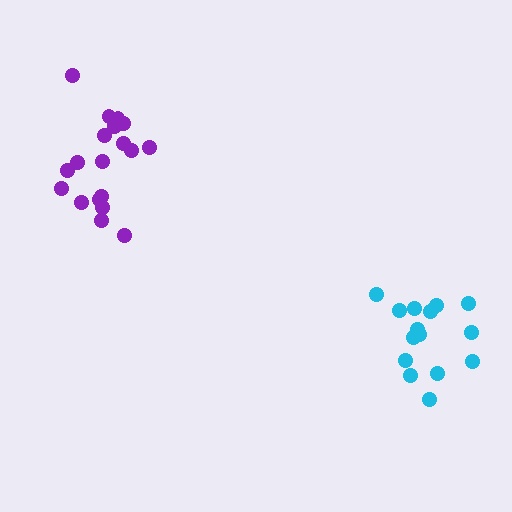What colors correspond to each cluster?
The clusters are colored: purple, cyan.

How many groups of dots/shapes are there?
There are 2 groups.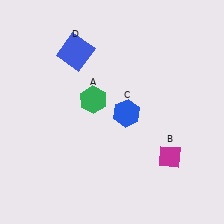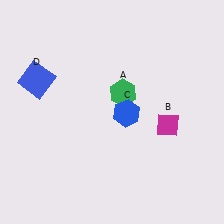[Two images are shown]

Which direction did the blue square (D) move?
The blue square (D) moved left.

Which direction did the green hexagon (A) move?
The green hexagon (A) moved right.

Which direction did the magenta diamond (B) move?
The magenta diamond (B) moved up.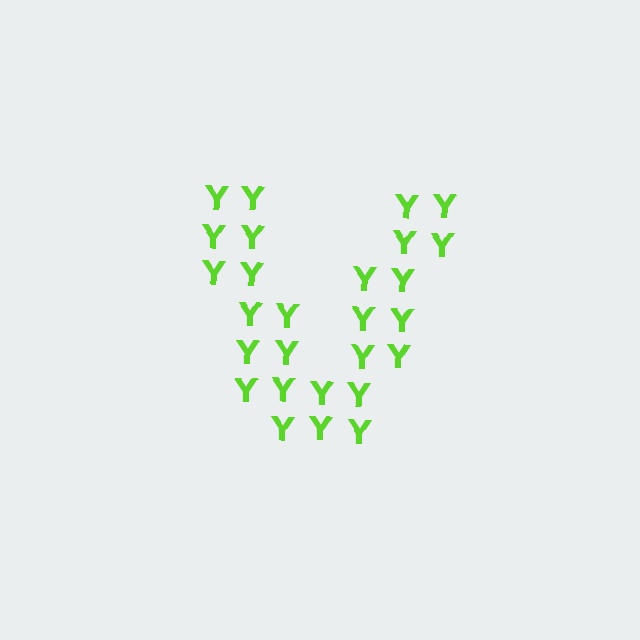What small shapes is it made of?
It is made of small letter Y's.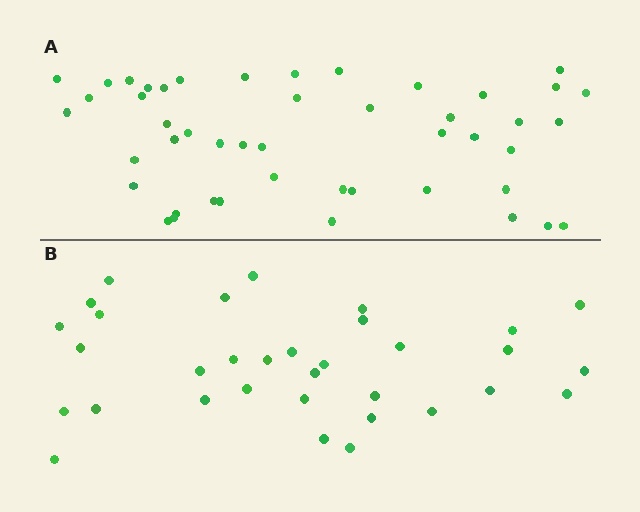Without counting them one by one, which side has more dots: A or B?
Region A (the top region) has more dots.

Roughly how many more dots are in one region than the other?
Region A has approximately 15 more dots than region B.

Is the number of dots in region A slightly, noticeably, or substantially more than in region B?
Region A has noticeably more, but not dramatically so. The ratio is roughly 1.4 to 1.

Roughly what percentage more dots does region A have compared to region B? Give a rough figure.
About 40% more.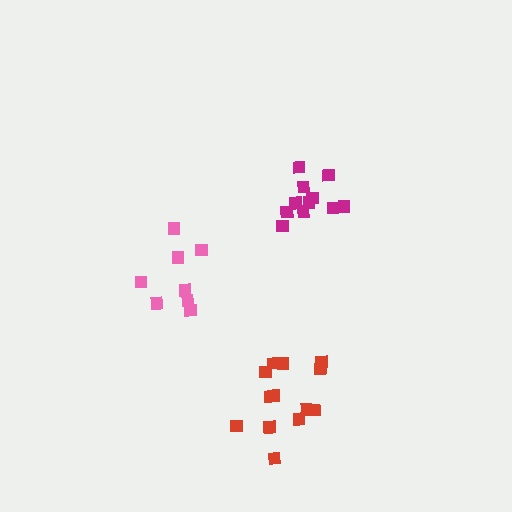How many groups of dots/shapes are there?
There are 3 groups.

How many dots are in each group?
Group 1: 13 dots, Group 2: 8 dots, Group 3: 11 dots (32 total).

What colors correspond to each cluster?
The clusters are colored: red, pink, magenta.